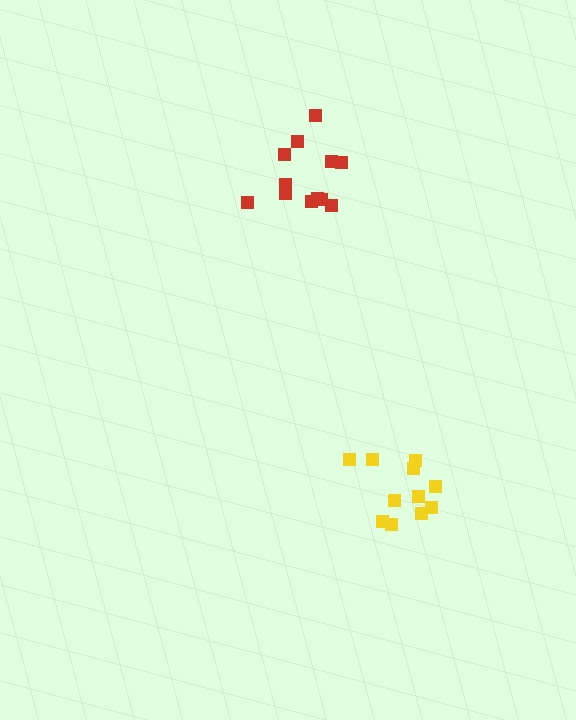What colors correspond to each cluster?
The clusters are colored: yellow, red.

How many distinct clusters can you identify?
There are 2 distinct clusters.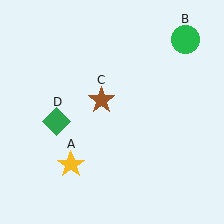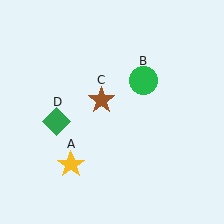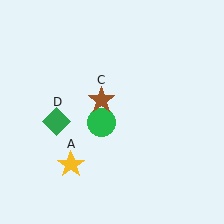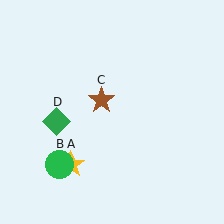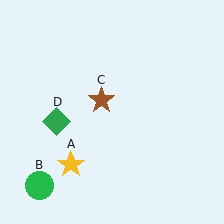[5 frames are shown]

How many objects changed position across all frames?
1 object changed position: green circle (object B).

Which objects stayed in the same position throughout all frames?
Yellow star (object A) and brown star (object C) and green diamond (object D) remained stationary.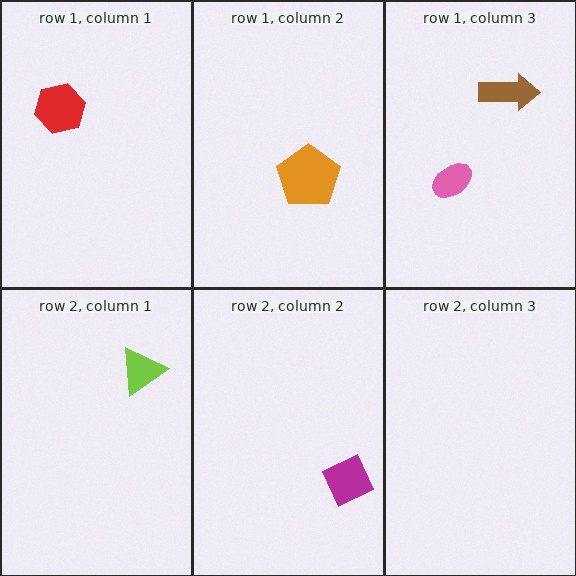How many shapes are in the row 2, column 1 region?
1.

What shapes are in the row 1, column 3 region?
The pink ellipse, the brown arrow.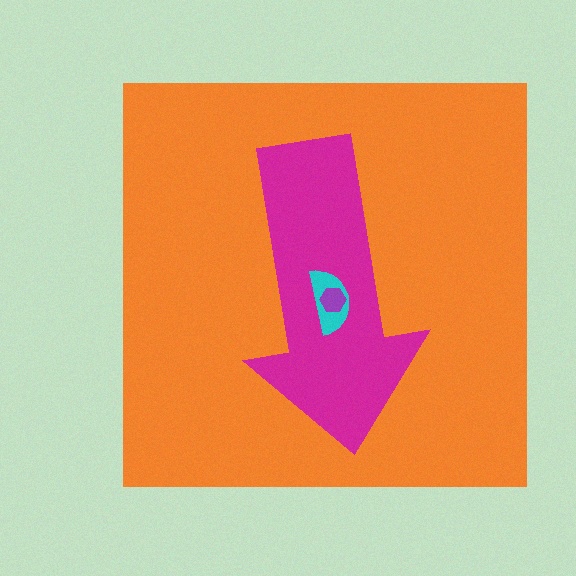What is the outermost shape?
The orange square.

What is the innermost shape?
The purple hexagon.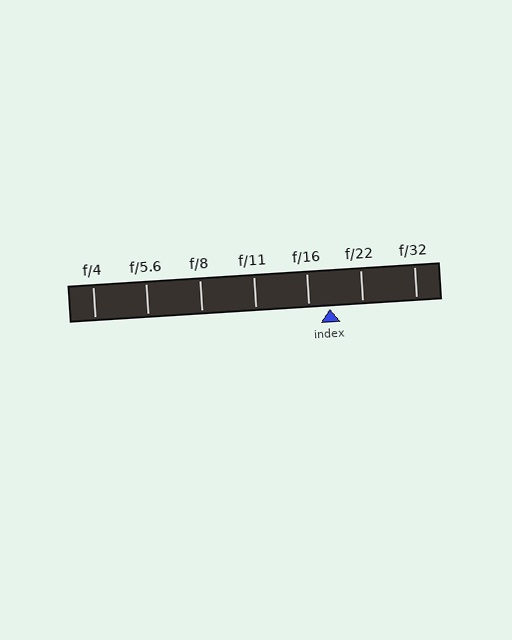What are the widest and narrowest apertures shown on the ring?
The widest aperture shown is f/4 and the narrowest is f/32.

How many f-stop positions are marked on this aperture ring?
There are 7 f-stop positions marked.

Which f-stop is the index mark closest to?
The index mark is closest to f/16.